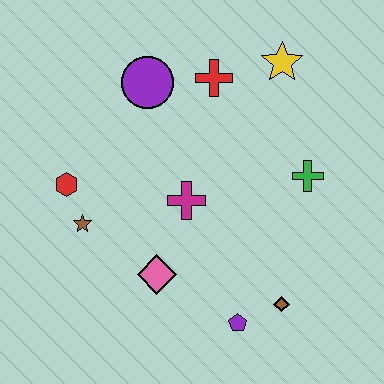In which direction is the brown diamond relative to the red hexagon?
The brown diamond is to the right of the red hexagon.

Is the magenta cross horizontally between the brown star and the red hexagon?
No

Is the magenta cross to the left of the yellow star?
Yes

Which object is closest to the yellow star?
The red cross is closest to the yellow star.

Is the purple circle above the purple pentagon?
Yes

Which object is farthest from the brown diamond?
The purple circle is farthest from the brown diamond.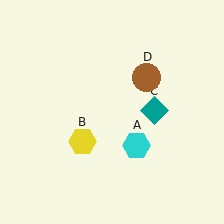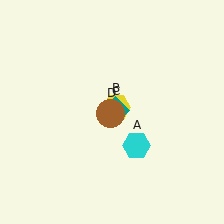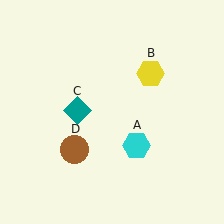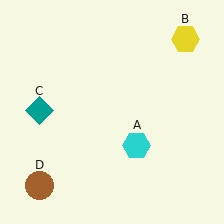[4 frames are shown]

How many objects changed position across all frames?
3 objects changed position: yellow hexagon (object B), teal diamond (object C), brown circle (object D).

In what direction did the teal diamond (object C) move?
The teal diamond (object C) moved left.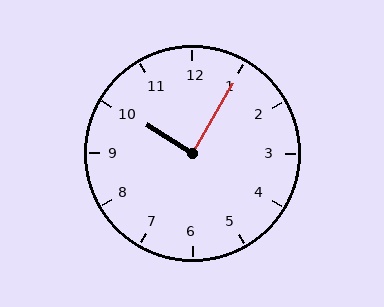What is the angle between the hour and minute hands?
Approximately 88 degrees.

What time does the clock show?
10:05.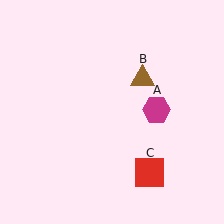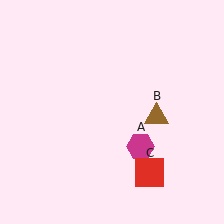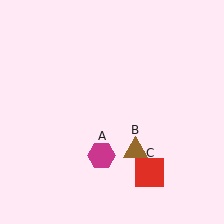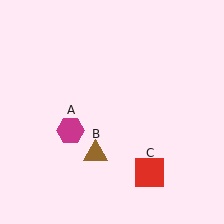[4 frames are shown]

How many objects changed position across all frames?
2 objects changed position: magenta hexagon (object A), brown triangle (object B).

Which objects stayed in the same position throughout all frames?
Red square (object C) remained stationary.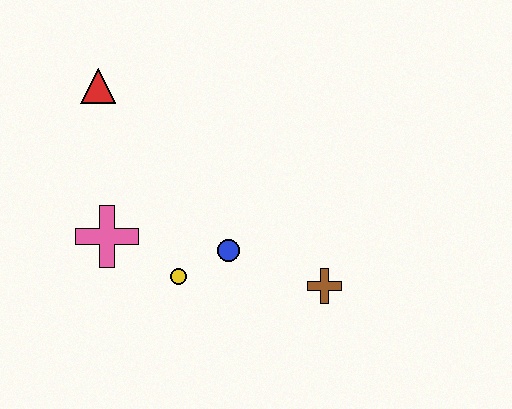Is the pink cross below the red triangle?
Yes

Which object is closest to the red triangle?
The pink cross is closest to the red triangle.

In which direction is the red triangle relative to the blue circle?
The red triangle is above the blue circle.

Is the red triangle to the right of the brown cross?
No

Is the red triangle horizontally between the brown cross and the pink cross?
No